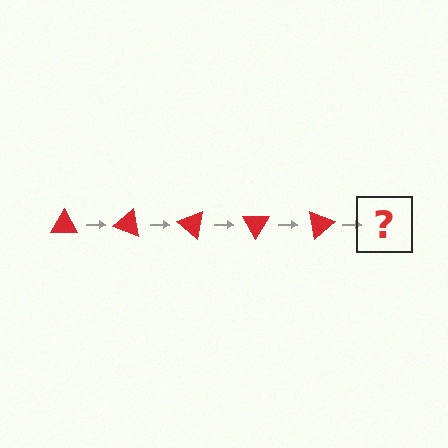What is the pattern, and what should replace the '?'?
The pattern is that the triangle rotates 20 degrees each step. The '?' should be a red triangle rotated 100 degrees.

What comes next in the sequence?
The next element should be a red triangle rotated 100 degrees.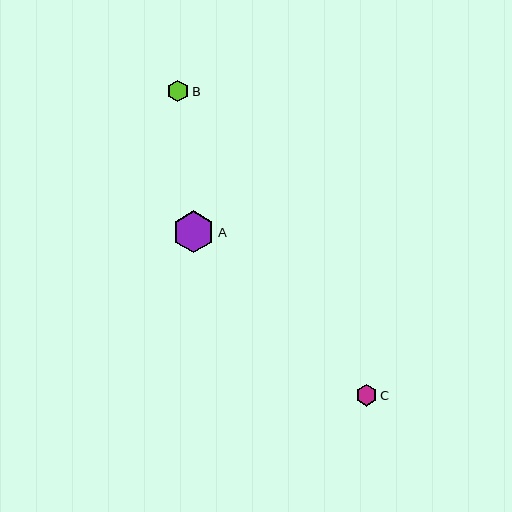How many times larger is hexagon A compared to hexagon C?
Hexagon A is approximately 1.9 times the size of hexagon C.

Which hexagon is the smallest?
Hexagon B is the smallest with a size of approximately 21 pixels.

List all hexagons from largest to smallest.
From largest to smallest: A, C, B.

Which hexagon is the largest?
Hexagon A is the largest with a size of approximately 42 pixels.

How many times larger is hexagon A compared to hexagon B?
Hexagon A is approximately 2.0 times the size of hexagon B.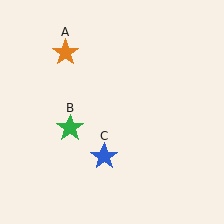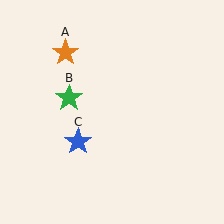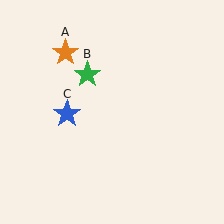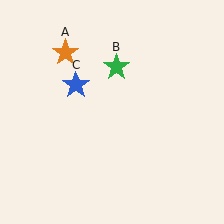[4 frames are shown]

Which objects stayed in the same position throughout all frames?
Orange star (object A) remained stationary.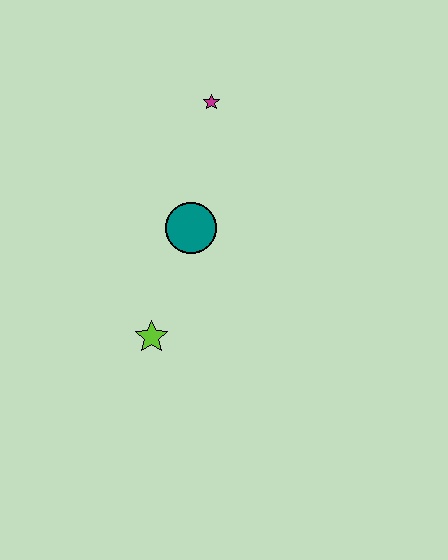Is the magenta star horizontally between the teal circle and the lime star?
No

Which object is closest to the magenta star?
The teal circle is closest to the magenta star.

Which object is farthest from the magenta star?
The lime star is farthest from the magenta star.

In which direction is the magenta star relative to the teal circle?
The magenta star is above the teal circle.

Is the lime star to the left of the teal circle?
Yes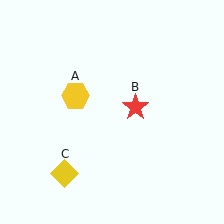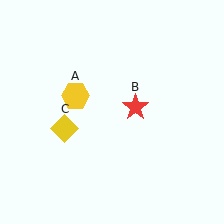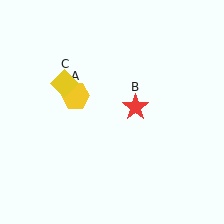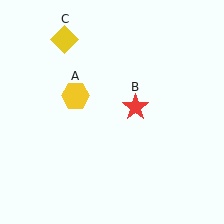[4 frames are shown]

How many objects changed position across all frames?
1 object changed position: yellow diamond (object C).